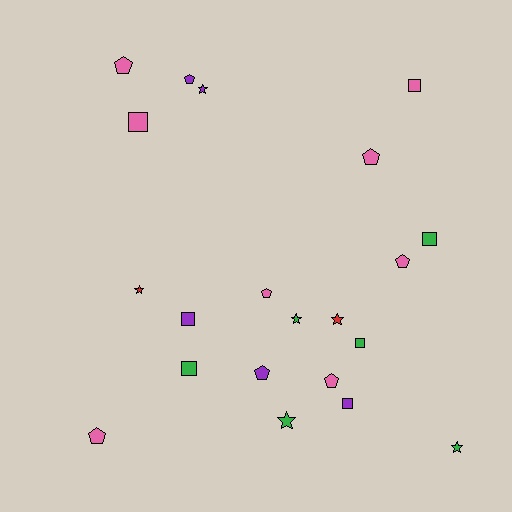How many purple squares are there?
There are 2 purple squares.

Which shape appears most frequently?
Pentagon, with 8 objects.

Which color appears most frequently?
Pink, with 8 objects.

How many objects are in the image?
There are 21 objects.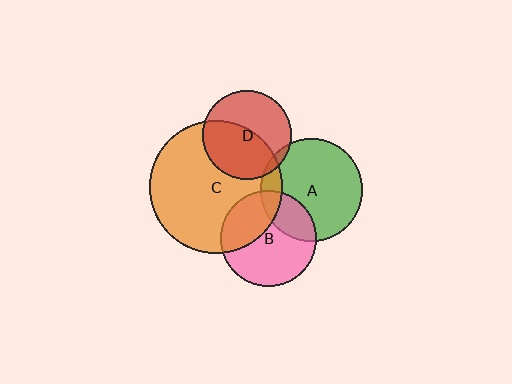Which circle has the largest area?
Circle C (orange).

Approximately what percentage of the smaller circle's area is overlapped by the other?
Approximately 35%.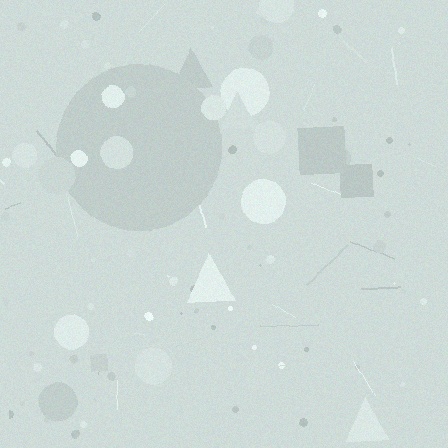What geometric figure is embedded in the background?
A circle is embedded in the background.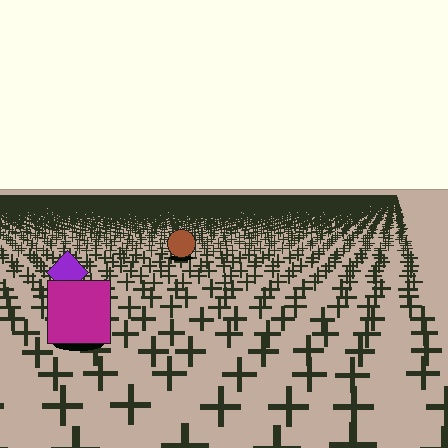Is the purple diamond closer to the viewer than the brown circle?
Yes. The purple diamond is closer — you can tell from the texture gradient: the ground texture is coarser near it.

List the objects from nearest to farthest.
From nearest to farthest: the magenta square, the purple diamond, the brown circle.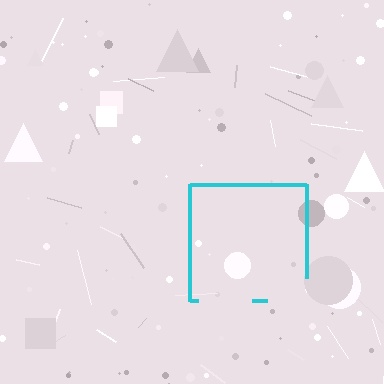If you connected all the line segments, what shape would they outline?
They would outline a square.